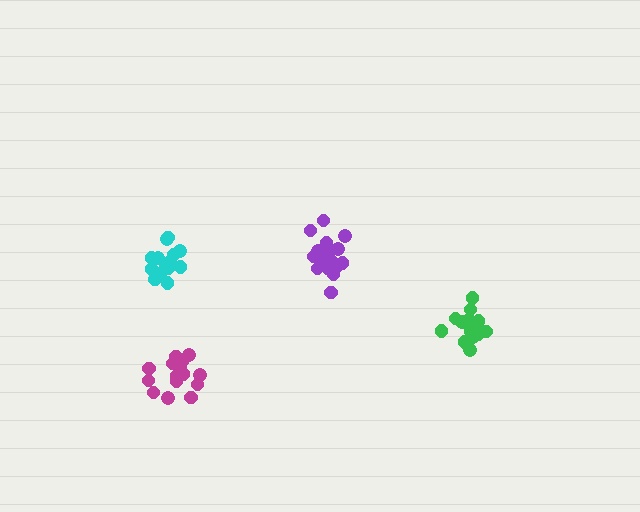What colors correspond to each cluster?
The clusters are colored: purple, cyan, green, magenta.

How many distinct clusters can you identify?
There are 4 distinct clusters.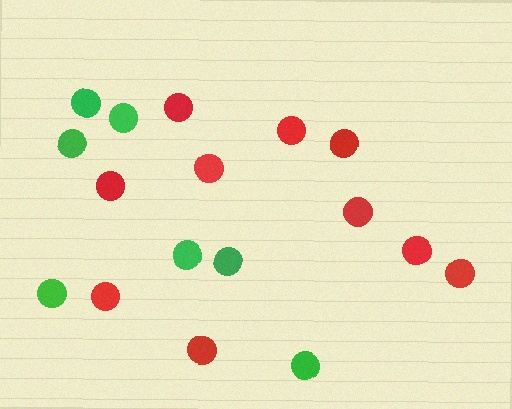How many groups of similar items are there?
There are 2 groups: one group of red circles (10) and one group of green circles (7).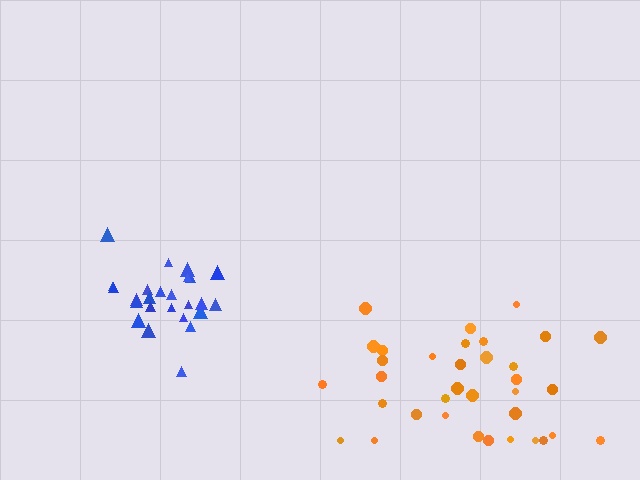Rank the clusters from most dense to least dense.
blue, orange.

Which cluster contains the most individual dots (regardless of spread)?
Orange (35).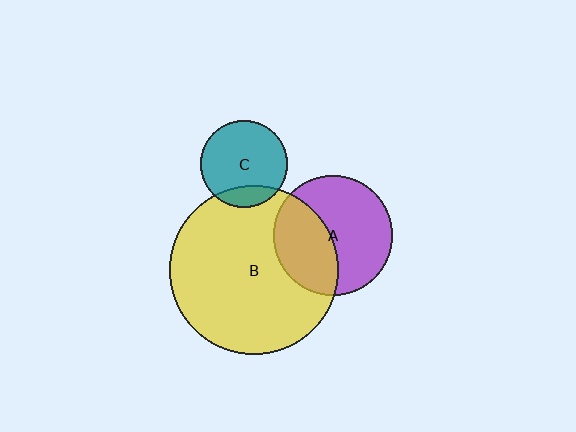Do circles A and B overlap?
Yes.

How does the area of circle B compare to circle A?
Approximately 2.0 times.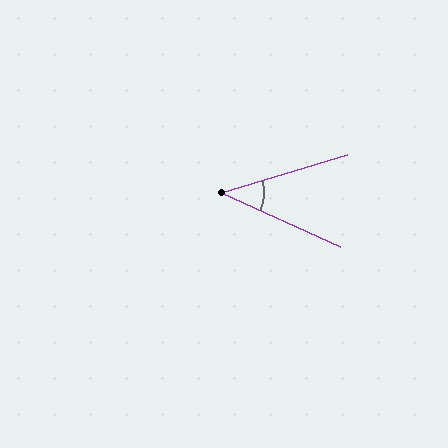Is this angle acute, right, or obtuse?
It is acute.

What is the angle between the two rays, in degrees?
Approximately 41 degrees.